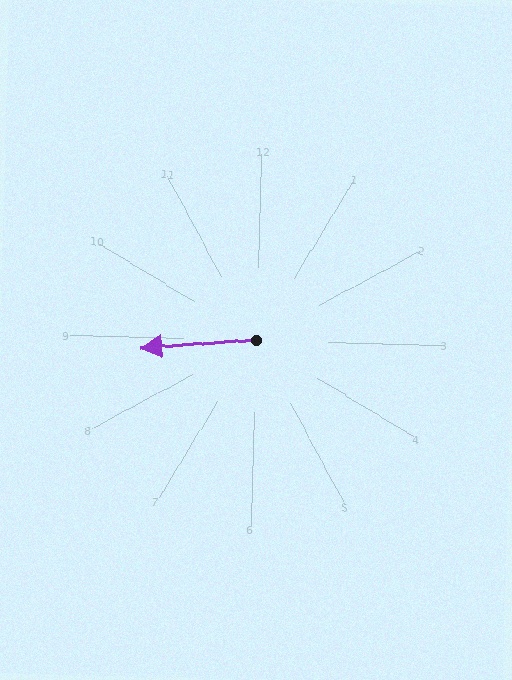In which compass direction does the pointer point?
West.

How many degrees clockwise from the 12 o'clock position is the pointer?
Approximately 264 degrees.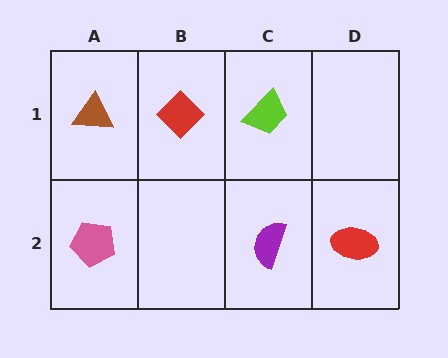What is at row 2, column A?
A pink pentagon.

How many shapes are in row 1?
3 shapes.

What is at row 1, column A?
A brown triangle.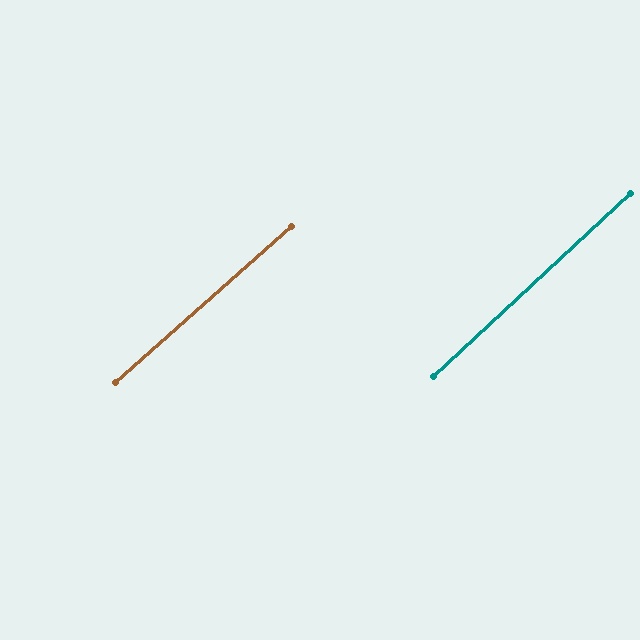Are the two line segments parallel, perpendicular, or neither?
Parallel — their directions differ by only 1.4°.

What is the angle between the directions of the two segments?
Approximately 1 degree.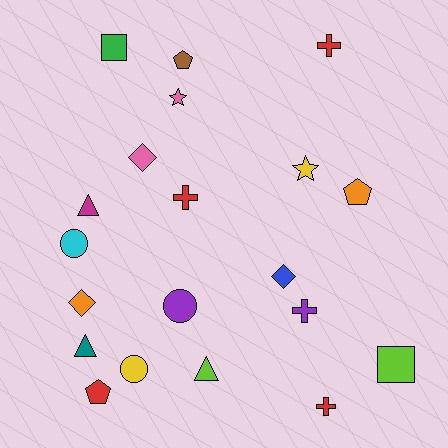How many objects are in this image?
There are 20 objects.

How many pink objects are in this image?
There are 2 pink objects.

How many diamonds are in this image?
There are 3 diamonds.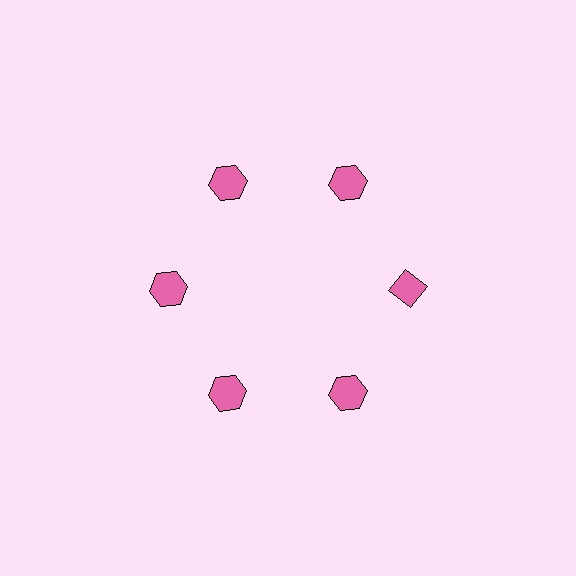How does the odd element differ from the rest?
It has a different shape: diamond instead of hexagon.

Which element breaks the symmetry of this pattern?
The pink diamond at roughly the 3 o'clock position breaks the symmetry. All other shapes are pink hexagons.